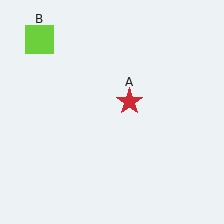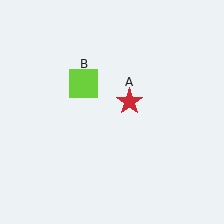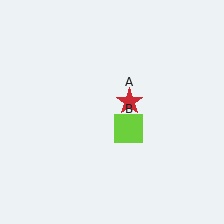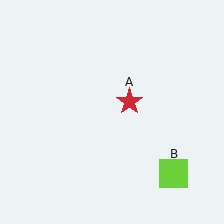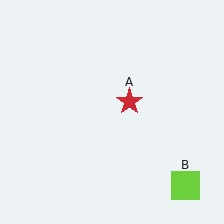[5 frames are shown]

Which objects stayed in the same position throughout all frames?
Red star (object A) remained stationary.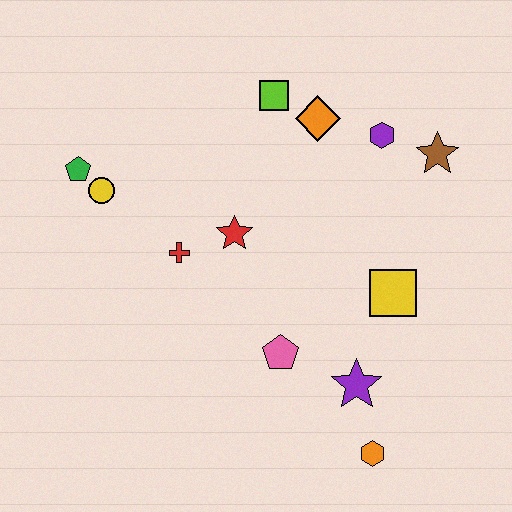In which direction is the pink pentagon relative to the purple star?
The pink pentagon is to the left of the purple star.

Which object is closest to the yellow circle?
The green pentagon is closest to the yellow circle.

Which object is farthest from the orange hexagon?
The green pentagon is farthest from the orange hexagon.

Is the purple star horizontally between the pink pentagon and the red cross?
No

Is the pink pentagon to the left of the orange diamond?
Yes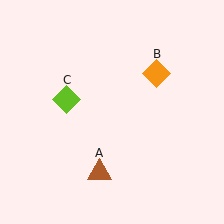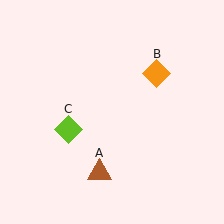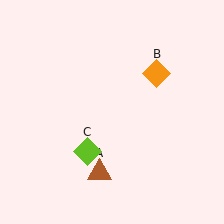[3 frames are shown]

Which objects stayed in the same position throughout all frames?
Brown triangle (object A) and orange diamond (object B) remained stationary.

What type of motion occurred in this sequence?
The lime diamond (object C) rotated counterclockwise around the center of the scene.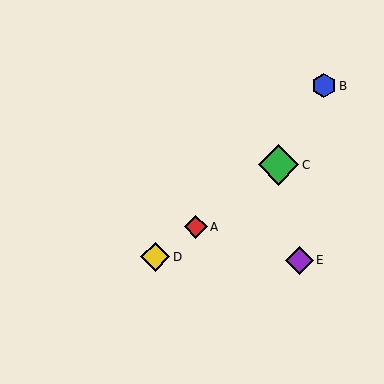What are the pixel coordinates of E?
Object E is at (299, 260).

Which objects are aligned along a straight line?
Objects A, C, D are aligned along a straight line.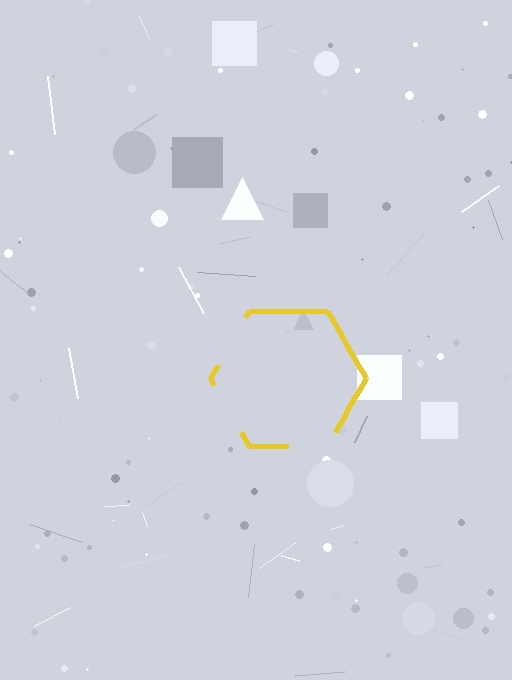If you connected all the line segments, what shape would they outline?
They would outline a hexagon.